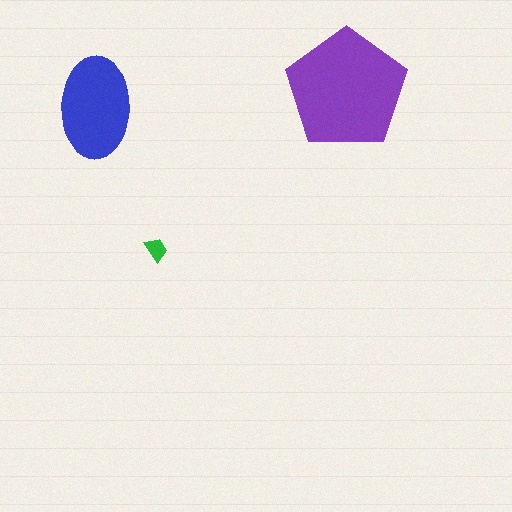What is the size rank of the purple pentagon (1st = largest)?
1st.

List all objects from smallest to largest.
The green trapezoid, the blue ellipse, the purple pentagon.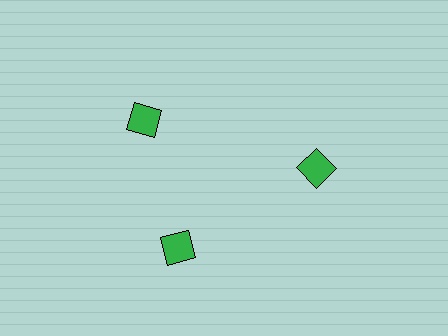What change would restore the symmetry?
The symmetry would be restored by rotating it back into even spacing with its neighbors so that all 3 squares sit at equal angles and equal distance from the center.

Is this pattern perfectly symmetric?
No. The 3 green squares are arranged in a ring, but one element near the 11 o'clock position is rotated out of alignment along the ring, breaking the 3-fold rotational symmetry.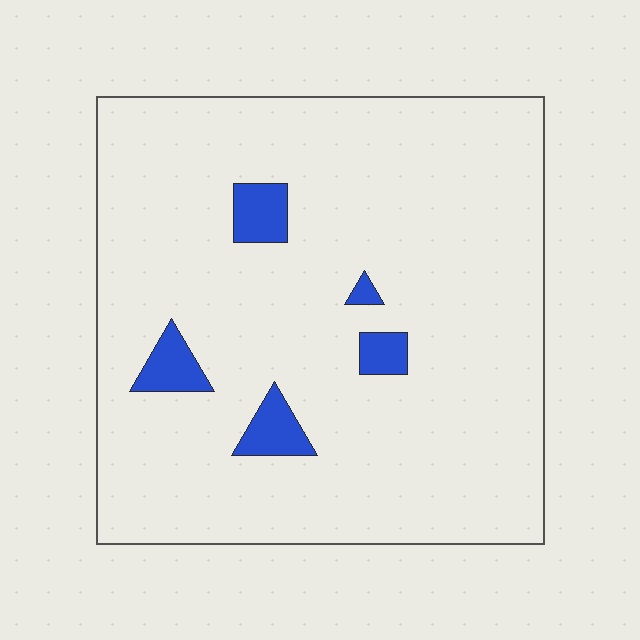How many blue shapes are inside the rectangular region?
5.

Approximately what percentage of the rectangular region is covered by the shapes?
Approximately 5%.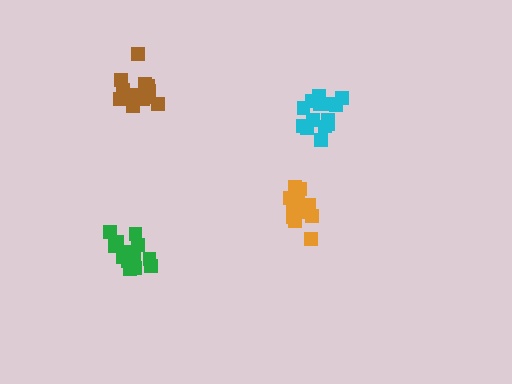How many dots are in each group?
Group 1: 15 dots, Group 2: 13 dots, Group 3: 14 dots, Group 4: 15 dots (57 total).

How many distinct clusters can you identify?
There are 4 distinct clusters.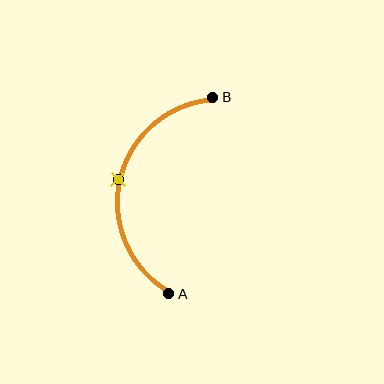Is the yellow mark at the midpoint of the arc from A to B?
Yes. The yellow mark lies on the arc at equal arc-length from both A and B — it is the arc midpoint.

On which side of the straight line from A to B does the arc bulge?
The arc bulges to the left of the straight line connecting A and B.